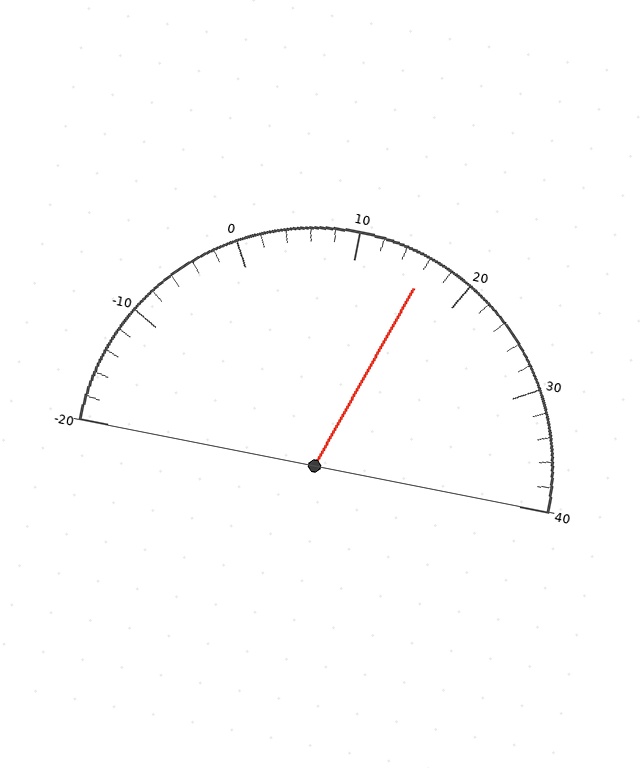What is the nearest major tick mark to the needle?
The nearest major tick mark is 20.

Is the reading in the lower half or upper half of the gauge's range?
The reading is in the upper half of the range (-20 to 40).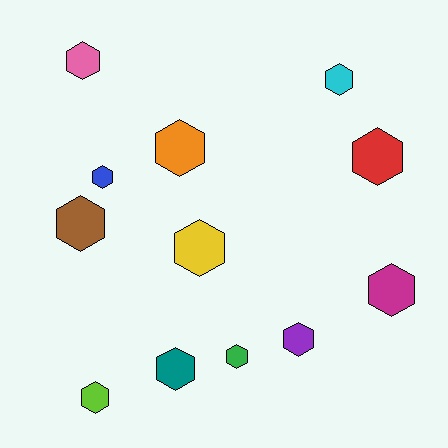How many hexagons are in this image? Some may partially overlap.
There are 12 hexagons.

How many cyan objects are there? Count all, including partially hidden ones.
There is 1 cyan object.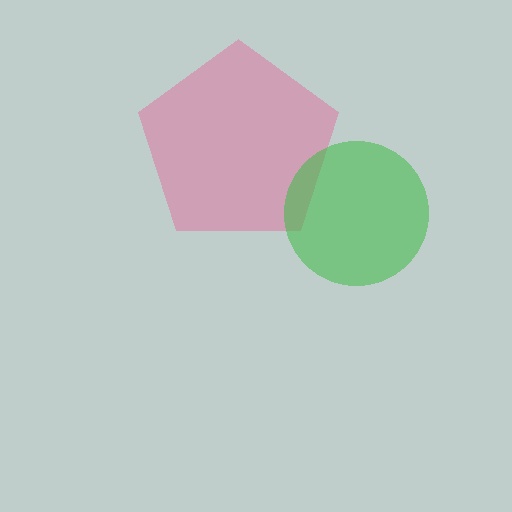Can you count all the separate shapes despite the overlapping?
Yes, there are 2 separate shapes.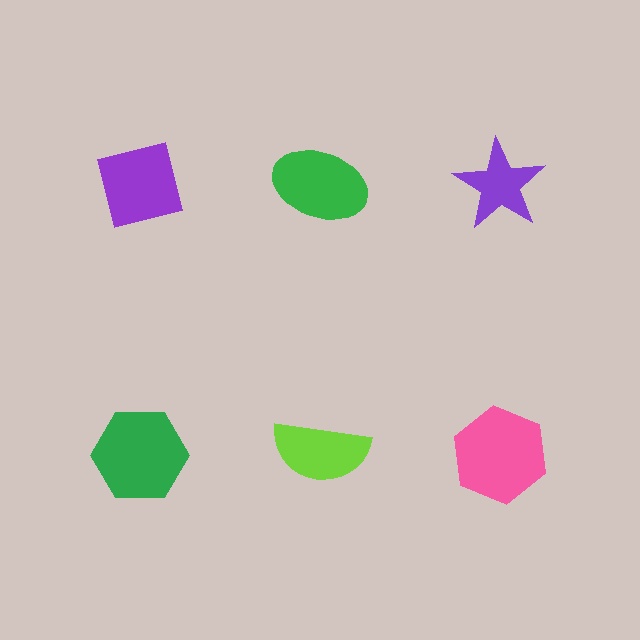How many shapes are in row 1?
3 shapes.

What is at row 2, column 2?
A lime semicircle.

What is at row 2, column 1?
A green hexagon.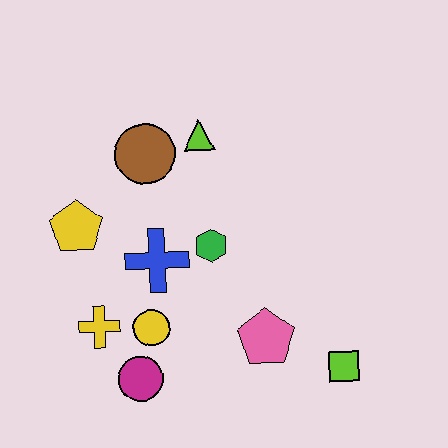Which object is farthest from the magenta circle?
The lime triangle is farthest from the magenta circle.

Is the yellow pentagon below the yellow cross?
No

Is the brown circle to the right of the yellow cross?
Yes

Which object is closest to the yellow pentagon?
The blue cross is closest to the yellow pentagon.